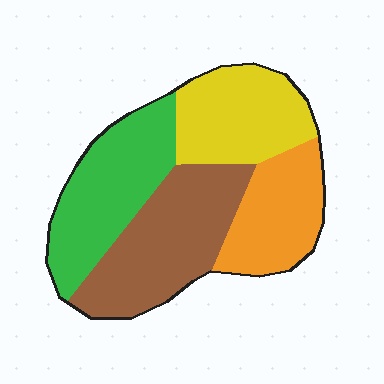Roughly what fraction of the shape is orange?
Orange takes up about one fifth (1/5) of the shape.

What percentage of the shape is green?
Green covers 27% of the shape.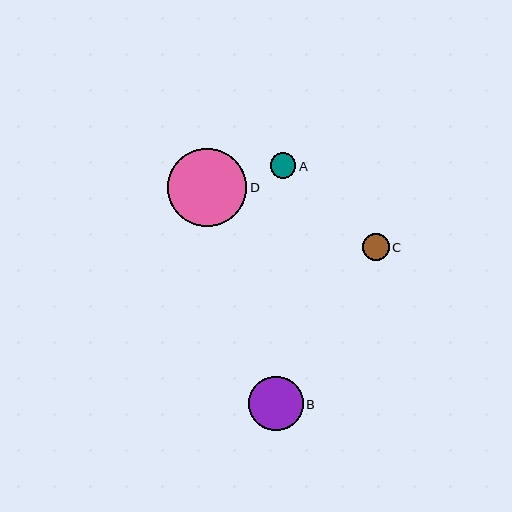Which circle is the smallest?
Circle A is the smallest with a size of approximately 26 pixels.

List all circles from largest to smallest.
From largest to smallest: D, B, C, A.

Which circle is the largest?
Circle D is the largest with a size of approximately 79 pixels.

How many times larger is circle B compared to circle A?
Circle B is approximately 2.1 times the size of circle A.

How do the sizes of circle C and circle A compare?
Circle C and circle A are approximately the same size.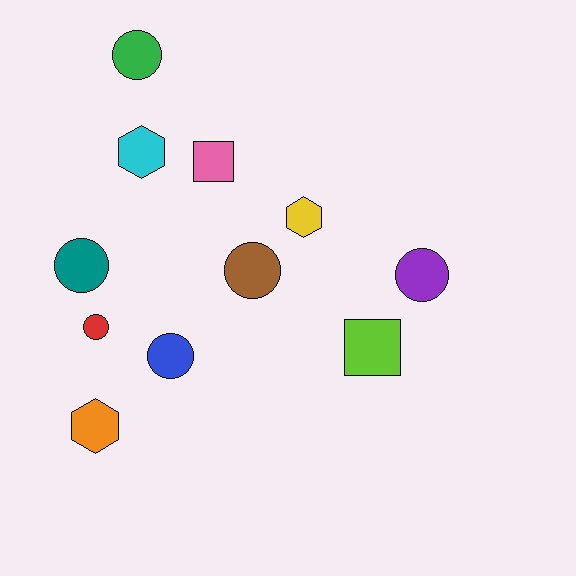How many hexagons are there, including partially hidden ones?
There are 3 hexagons.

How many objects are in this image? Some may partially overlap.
There are 11 objects.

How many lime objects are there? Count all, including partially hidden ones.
There is 1 lime object.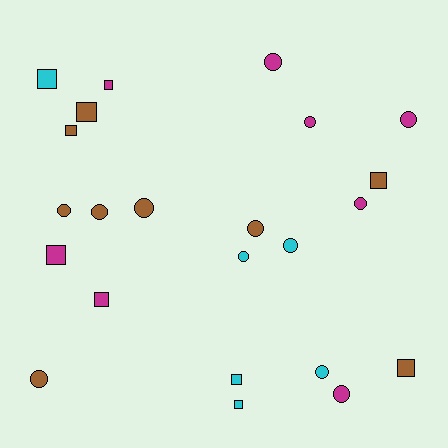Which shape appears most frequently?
Circle, with 13 objects.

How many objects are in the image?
There are 23 objects.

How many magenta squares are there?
There are 3 magenta squares.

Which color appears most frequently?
Brown, with 9 objects.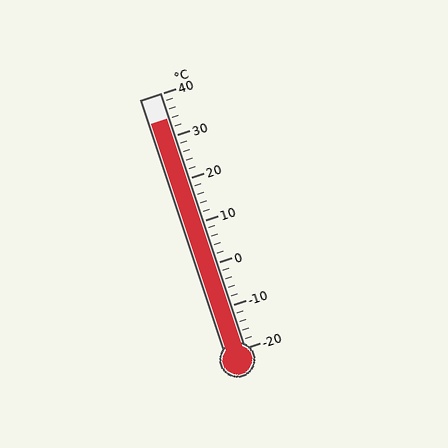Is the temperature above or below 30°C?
The temperature is above 30°C.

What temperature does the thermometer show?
The thermometer shows approximately 34°C.